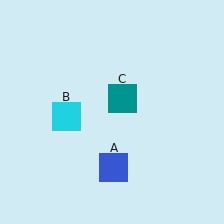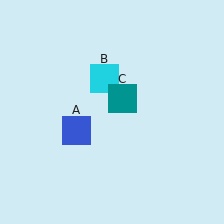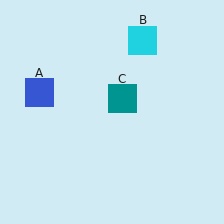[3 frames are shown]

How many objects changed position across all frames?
2 objects changed position: blue square (object A), cyan square (object B).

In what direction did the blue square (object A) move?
The blue square (object A) moved up and to the left.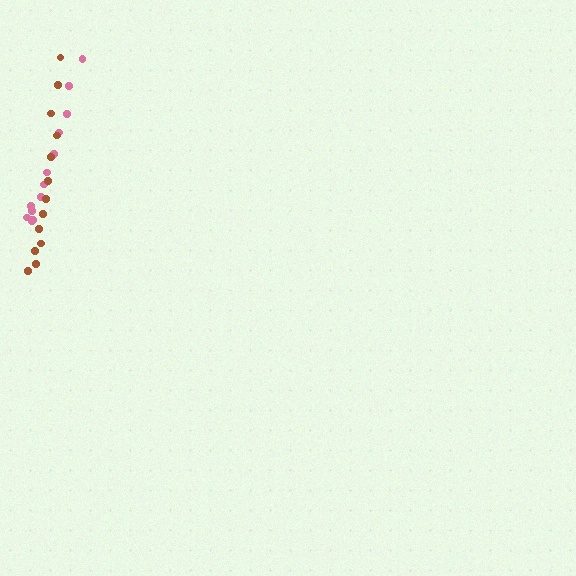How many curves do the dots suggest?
There are 2 distinct paths.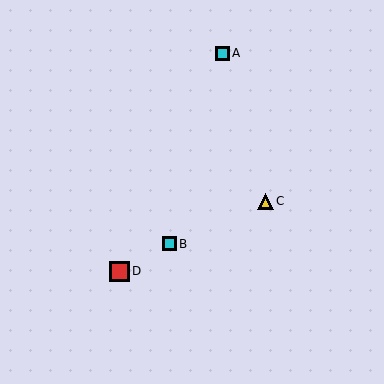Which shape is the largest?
The red square (labeled D) is the largest.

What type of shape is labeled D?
Shape D is a red square.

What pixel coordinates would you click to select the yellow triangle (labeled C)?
Click at (265, 201) to select the yellow triangle C.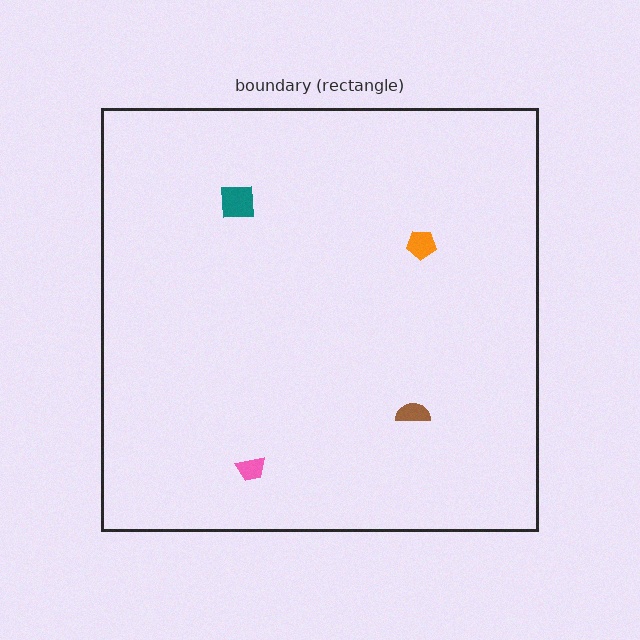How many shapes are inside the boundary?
4 inside, 0 outside.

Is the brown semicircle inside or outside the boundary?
Inside.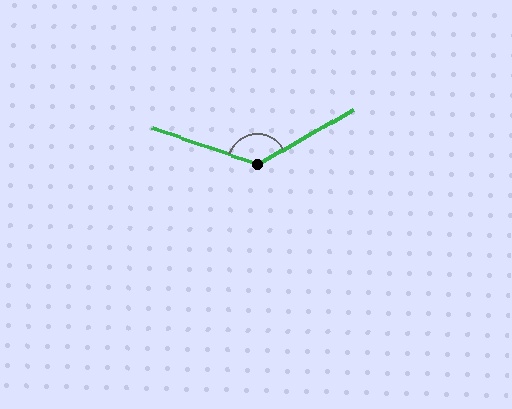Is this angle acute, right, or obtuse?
It is obtuse.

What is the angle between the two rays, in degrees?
Approximately 131 degrees.